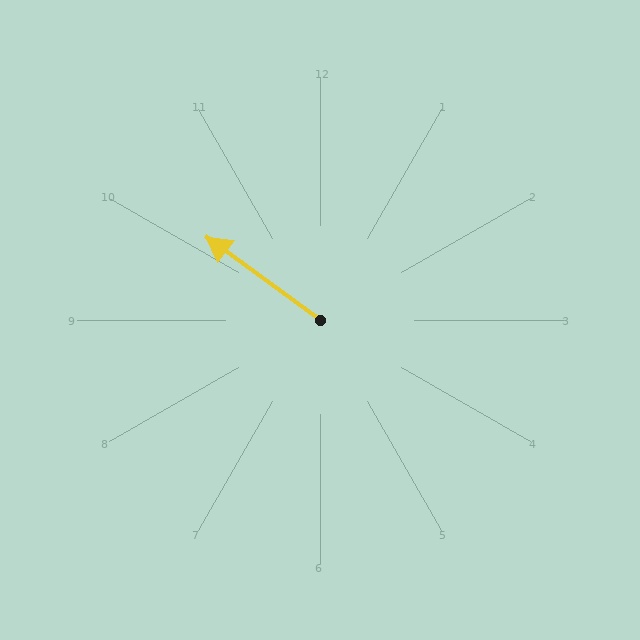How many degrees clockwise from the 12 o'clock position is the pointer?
Approximately 306 degrees.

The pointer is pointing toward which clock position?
Roughly 10 o'clock.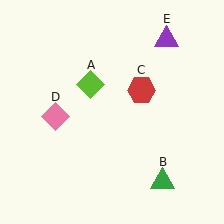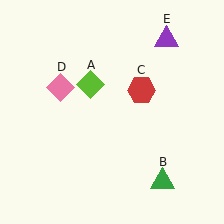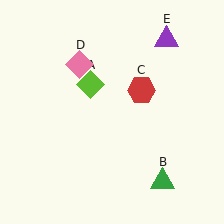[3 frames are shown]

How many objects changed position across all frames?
1 object changed position: pink diamond (object D).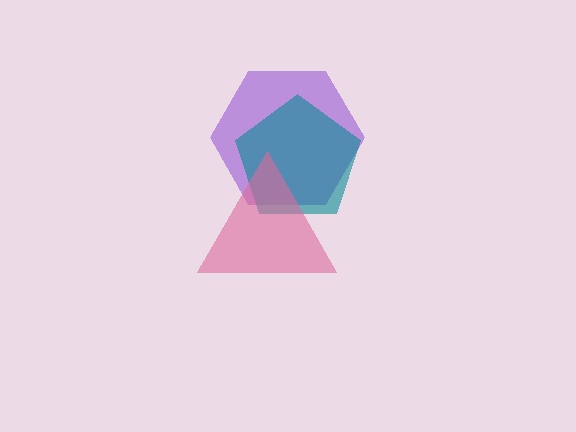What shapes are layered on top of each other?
The layered shapes are: a purple hexagon, a teal pentagon, a pink triangle.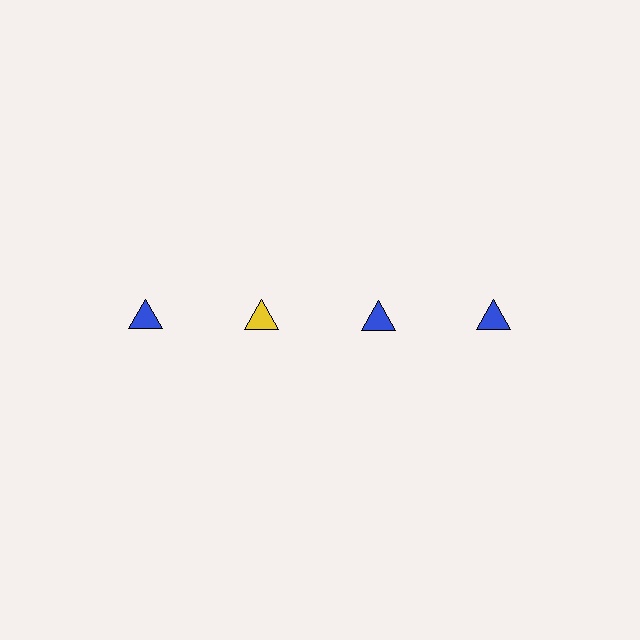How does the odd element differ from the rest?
It has a different color: yellow instead of blue.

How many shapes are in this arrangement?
There are 4 shapes arranged in a grid pattern.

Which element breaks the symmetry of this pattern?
The yellow triangle in the top row, second from left column breaks the symmetry. All other shapes are blue triangles.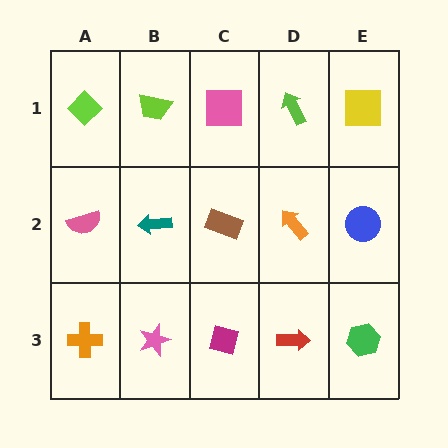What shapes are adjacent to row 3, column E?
A blue circle (row 2, column E), a red arrow (row 3, column D).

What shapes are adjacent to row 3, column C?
A brown rectangle (row 2, column C), a pink star (row 3, column B), a red arrow (row 3, column D).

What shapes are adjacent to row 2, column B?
A lime trapezoid (row 1, column B), a pink star (row 3, column B), a pink semicircle (row 2, column A), a brown rectangle (row 2, column C).